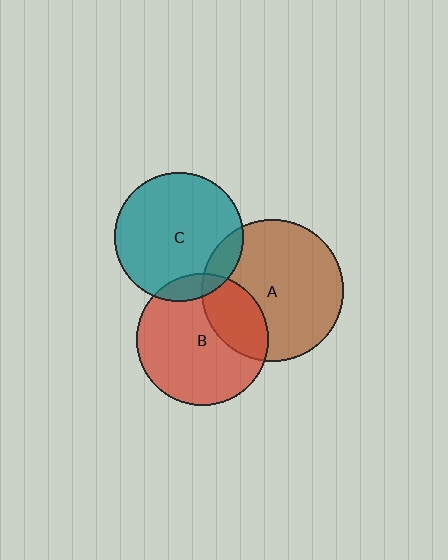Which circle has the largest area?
Circle A (brown).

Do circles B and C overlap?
Yes.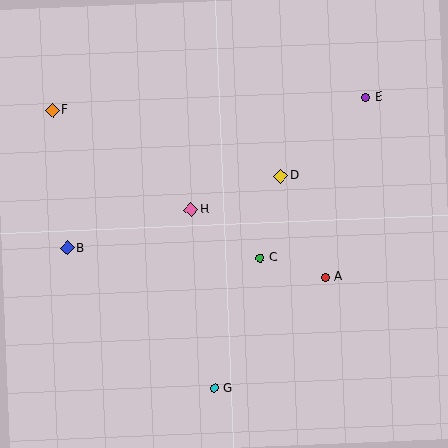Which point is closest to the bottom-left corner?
Point B is closest to the bottom-left corner.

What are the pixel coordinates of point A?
Point A is at (326, 277).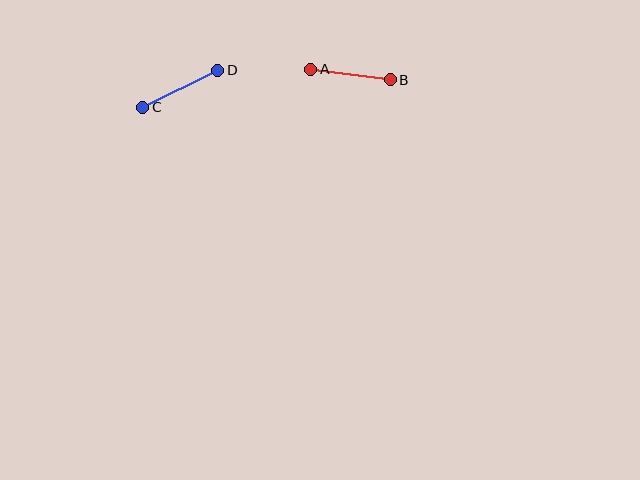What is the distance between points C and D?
The distance is approximately 84 pixels.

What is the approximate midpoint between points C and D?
The midpoint is at approximately (180, 89) pixels.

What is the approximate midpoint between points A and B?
The midpoint is at approximately (351, 74) pixels.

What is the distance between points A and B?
The distance is approximately 80 pixels.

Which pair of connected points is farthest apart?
Points C and D are farthest apart.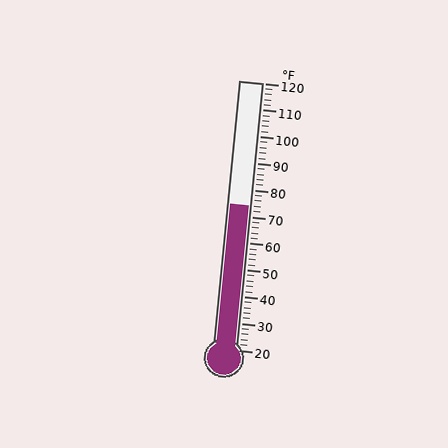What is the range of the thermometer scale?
The thermometer scale ranges from 20°F to 120°F.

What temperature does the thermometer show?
The thermometer shows approximately 74°F.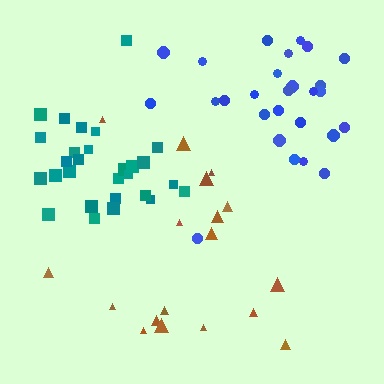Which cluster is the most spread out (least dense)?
Brown.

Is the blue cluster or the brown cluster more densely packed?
Blue.